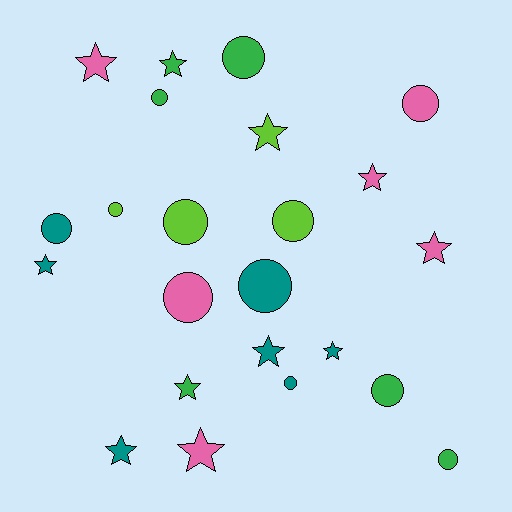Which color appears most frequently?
Teal, with 7 objects.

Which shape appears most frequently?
Circle, with 12 objects.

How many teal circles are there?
There are 3 teal circles.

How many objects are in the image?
There are 23 objects.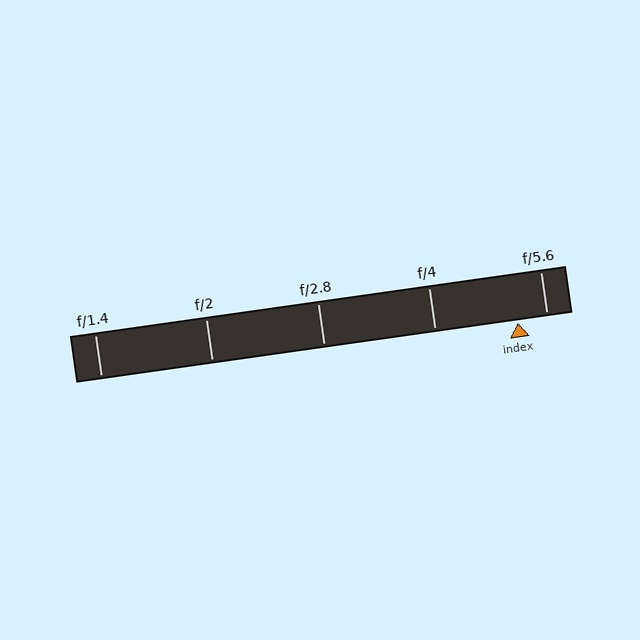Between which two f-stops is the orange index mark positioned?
The index mark is between f/4 and f/5.6.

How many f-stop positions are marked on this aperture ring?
There are 5 f-stop positions marked.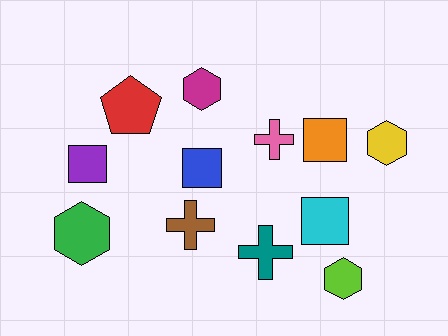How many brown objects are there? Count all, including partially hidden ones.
There is 1 brown object.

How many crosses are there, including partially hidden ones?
There are 3 crosses.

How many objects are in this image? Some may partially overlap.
There are 12 objects.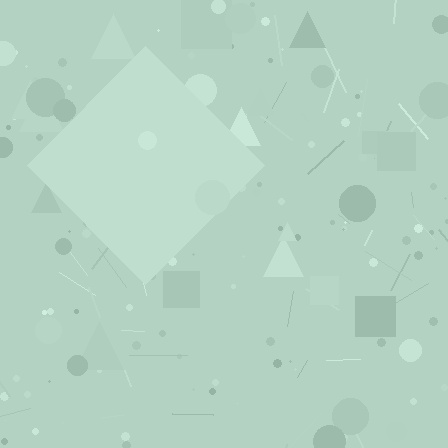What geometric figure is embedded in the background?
A diamond is embedded in the background.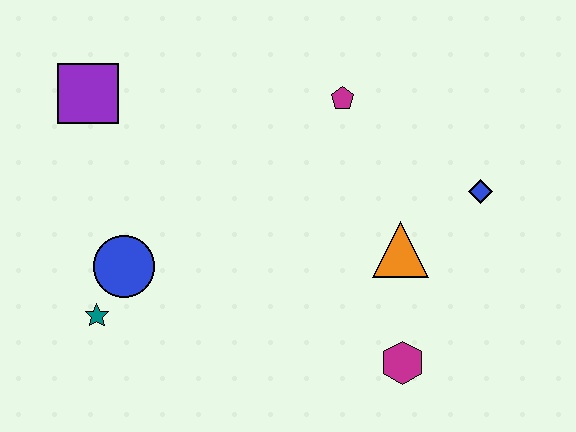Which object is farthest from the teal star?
The blue diamond is farthest from the teal star.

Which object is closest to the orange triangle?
The blue diamond is closest to the orange triangle.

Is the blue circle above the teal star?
Yes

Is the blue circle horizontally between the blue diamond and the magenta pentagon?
No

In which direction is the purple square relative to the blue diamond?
The purple square is to the left of the blue diamond.